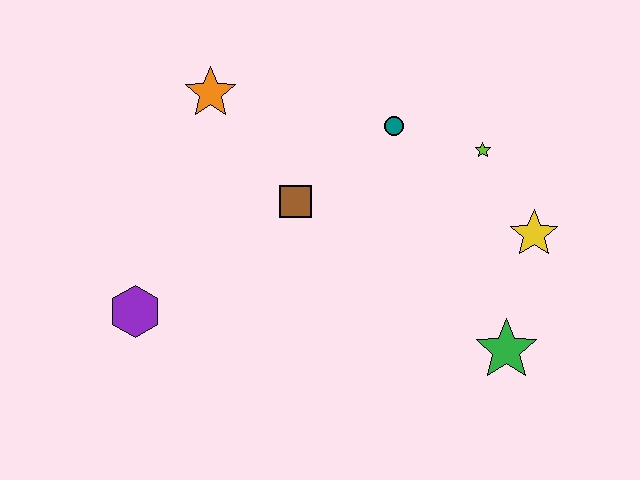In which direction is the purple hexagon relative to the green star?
The purple hexagon is to the left of the green star.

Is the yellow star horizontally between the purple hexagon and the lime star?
No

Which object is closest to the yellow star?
The lime star is closest to the yellow star.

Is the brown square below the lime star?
Yes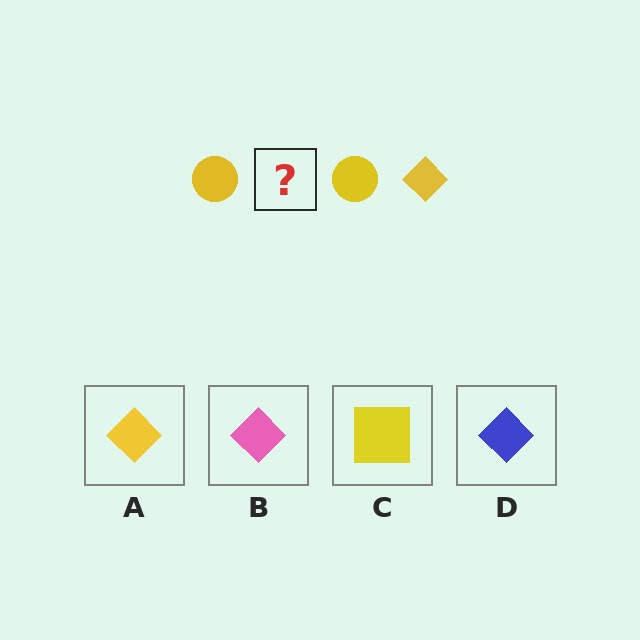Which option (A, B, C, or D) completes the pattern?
A.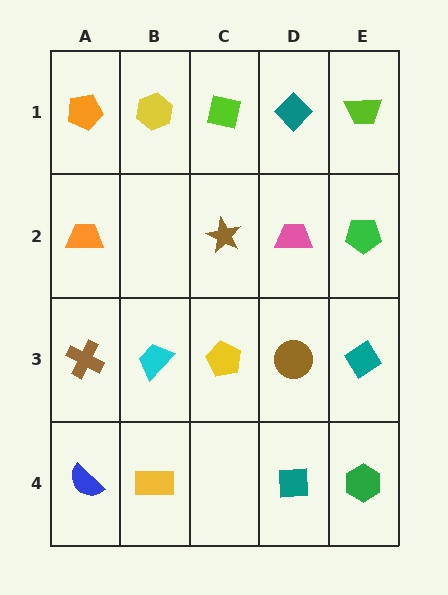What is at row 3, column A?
A brown cross.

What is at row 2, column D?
A pink trapezoid.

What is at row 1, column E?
A lime trapezoid.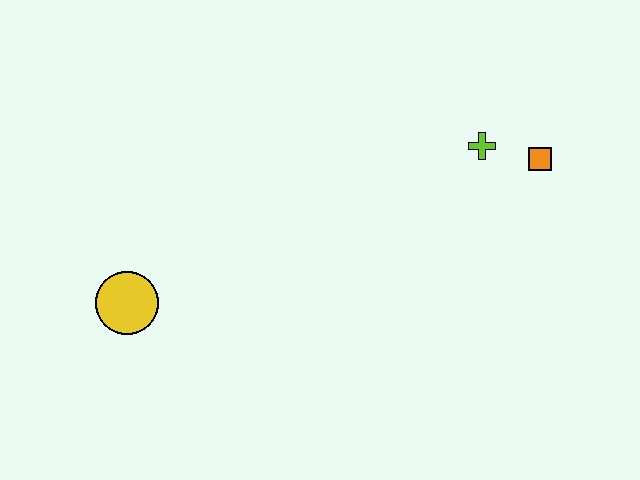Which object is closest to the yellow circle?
The lime cross is closest to the yellow circle.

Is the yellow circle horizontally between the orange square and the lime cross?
No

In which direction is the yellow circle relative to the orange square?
The yellow circle is to the left of the orange square.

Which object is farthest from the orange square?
The yellow circle is farthest from the orange square.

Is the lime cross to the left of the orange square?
Yes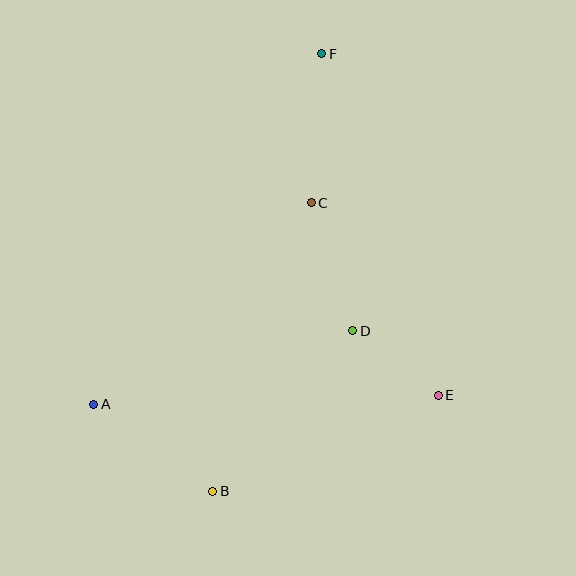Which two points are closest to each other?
Points D and E are closest to each other.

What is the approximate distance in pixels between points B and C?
The distance between B and C is approximately 305 pixels.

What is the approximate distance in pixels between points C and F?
The distance between C and F is approximately 149 pixels.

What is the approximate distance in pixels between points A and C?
The distance between A and C is approximately 296 pixels.